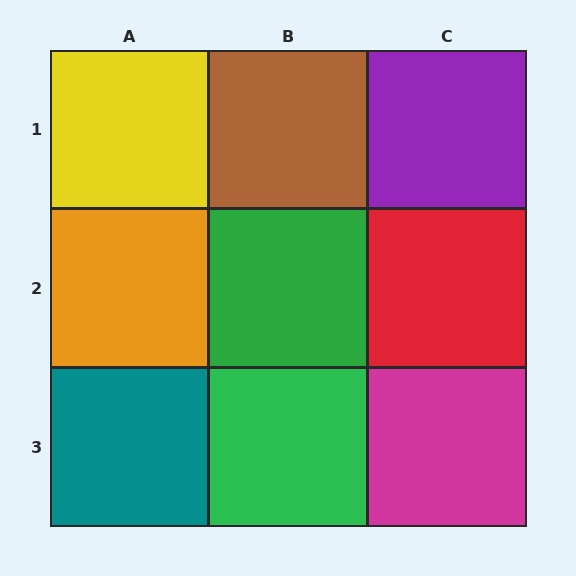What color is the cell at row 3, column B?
Green.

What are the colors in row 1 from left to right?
Yellow, brown, purple.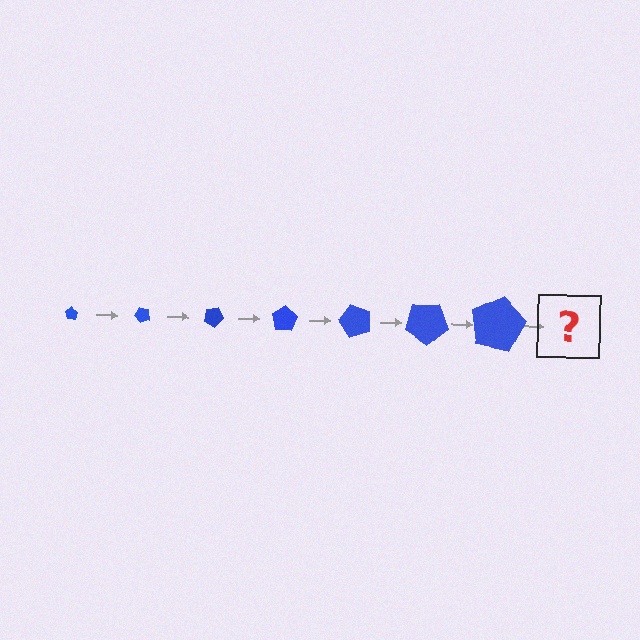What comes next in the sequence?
The next element should be a pentagon, larger than the previous one and rotated 350 degrees from the start.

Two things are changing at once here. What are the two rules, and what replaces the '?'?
The two rules are that the pentagon grows larger each step and it rotates 50 degrees each step. The '?' should be a pentagon, larger than the previous one and rotated 350 degrees from the start.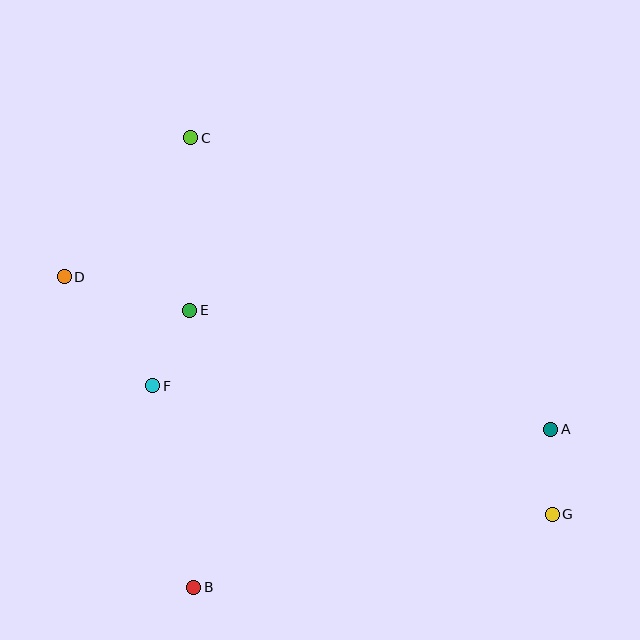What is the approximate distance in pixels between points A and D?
The distance between A and D is approximately 510 pixels.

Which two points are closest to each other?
Points E and F are closest to each other.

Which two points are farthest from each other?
Points D and G are farthest from each other.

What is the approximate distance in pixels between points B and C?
The distance between B and C is approximately 450 pixels.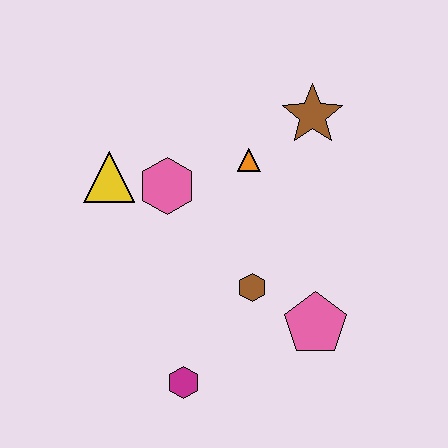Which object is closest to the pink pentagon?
The brown hexagon is closest to the pink pentagon.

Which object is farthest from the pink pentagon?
The yellow triangle is farthest from the pink pentagon.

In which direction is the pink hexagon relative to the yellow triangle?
The pink hexagon is to the right of the yellow triangle.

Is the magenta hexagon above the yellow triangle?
No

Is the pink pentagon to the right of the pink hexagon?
Yes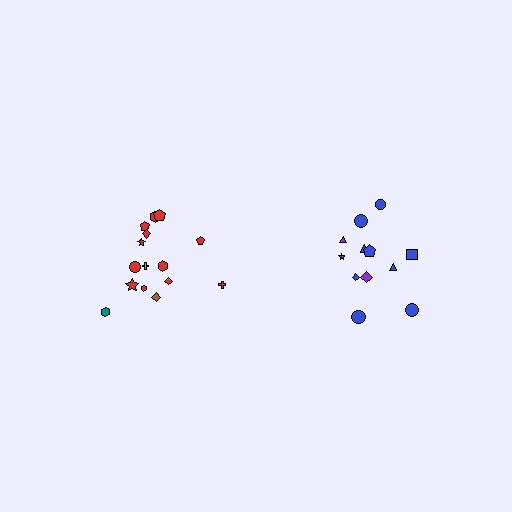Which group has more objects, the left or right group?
The left group.